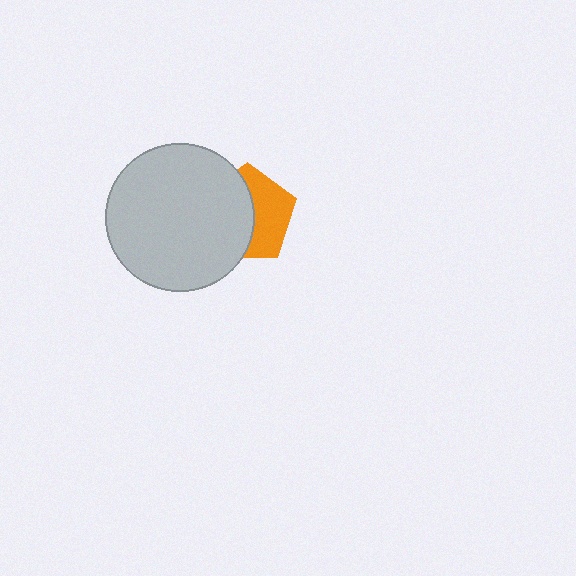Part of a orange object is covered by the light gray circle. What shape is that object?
It is a pentagon.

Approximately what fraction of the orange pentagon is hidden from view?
Roughly 54% of the orange pentagon is hidden behind the light gray circle.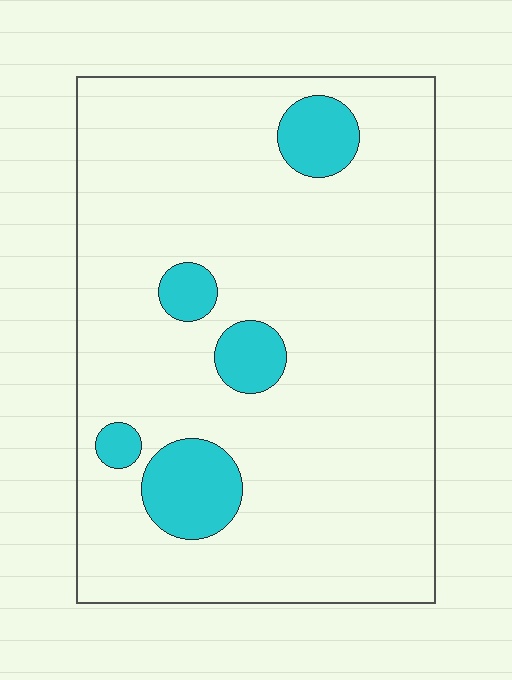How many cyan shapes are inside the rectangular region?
5.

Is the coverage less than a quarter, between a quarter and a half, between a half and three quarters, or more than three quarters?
Less than a quarter.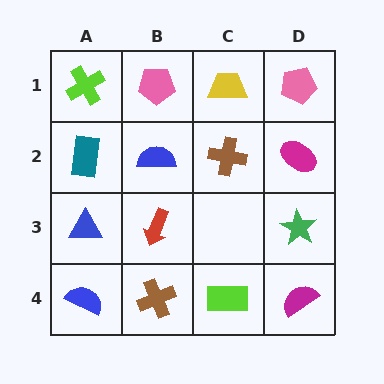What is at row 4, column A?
A blue semicircle.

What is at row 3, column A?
A blue triangle.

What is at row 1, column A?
A lime cross.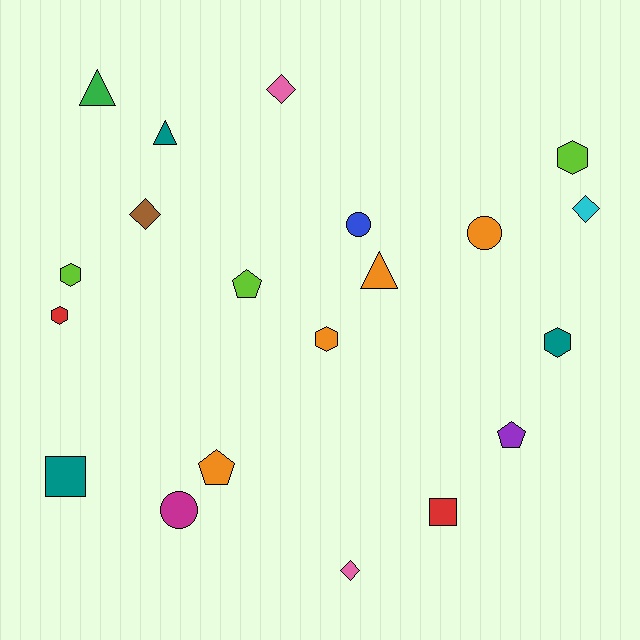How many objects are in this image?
There are 20 objects.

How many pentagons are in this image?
There are 3 pentagons.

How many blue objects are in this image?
There is 1 blue object.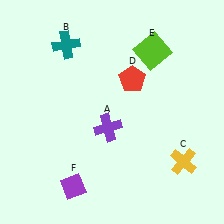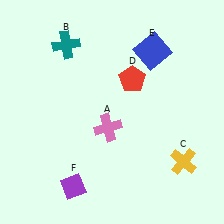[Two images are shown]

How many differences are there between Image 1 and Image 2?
There are 2 differences between the two images.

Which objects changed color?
A changed from purple to pink. E changed from lime to blue.